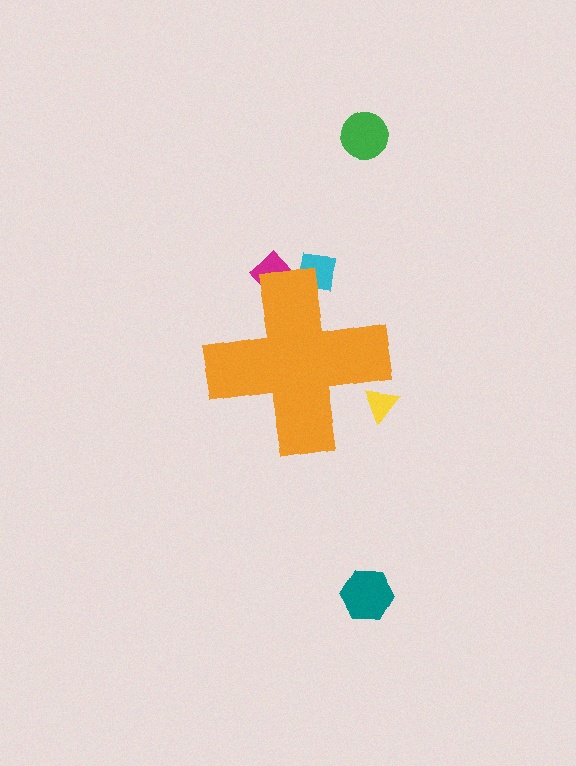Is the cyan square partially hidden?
Yes, the cyan square is partially hidden behind the orange cross.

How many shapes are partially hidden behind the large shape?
3 shapes are partially hidden.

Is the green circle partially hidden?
No, the green circle is fully visible.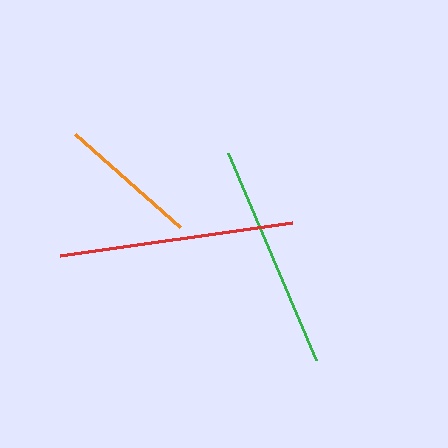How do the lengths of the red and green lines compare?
The red and green lines are approximately the same length.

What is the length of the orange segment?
The orange segment is approximately 140 pixels long.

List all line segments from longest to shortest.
From longest to shortest: red, green, orange.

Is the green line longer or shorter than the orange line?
The green line is longer than the orange line.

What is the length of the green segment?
The green segment is approximately 225 pixels long.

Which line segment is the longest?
The red line is the longest at approximately 234 pixels.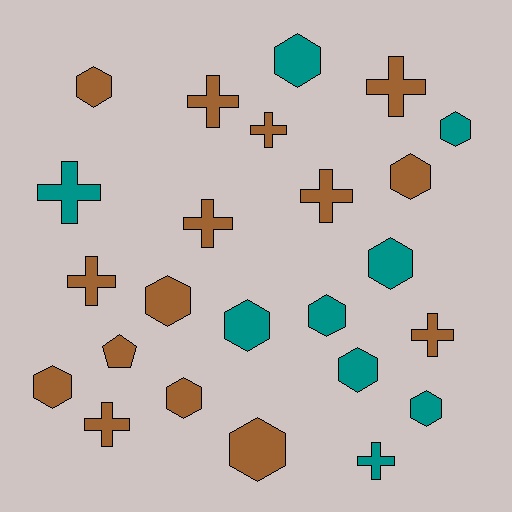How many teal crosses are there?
There are 2 teal crosses.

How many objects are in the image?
There are 24 objects.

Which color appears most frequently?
Brown, with 15 objects.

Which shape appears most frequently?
Hexagon, with 13 objects.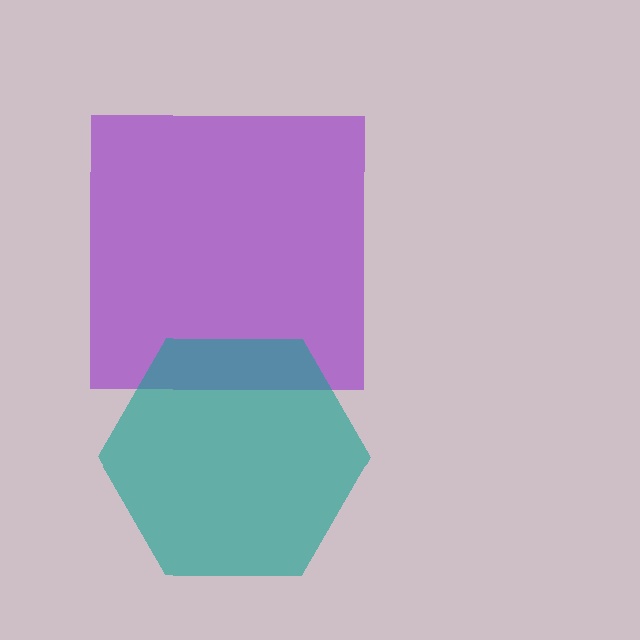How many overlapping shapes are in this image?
There are 2 overlapping shapes in the image.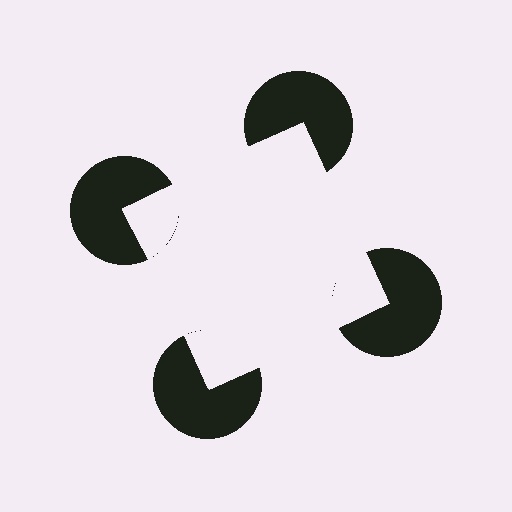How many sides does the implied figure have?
4 sides.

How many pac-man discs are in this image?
There are 4 — one at each vertex of the illusory square.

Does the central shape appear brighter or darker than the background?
It typically appears slightly brighter than the background, even though no actual brightness change is drawn.